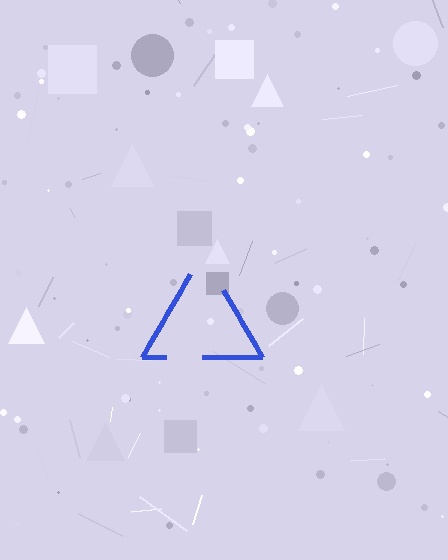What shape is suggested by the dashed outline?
The dashed outline suggests a triangle.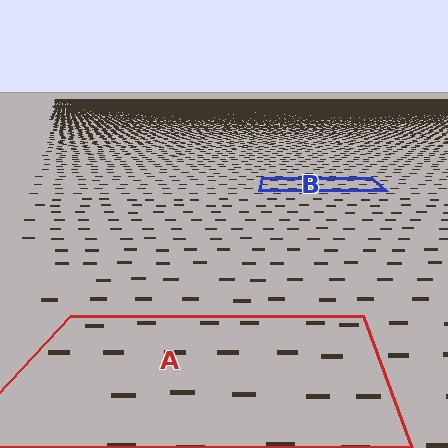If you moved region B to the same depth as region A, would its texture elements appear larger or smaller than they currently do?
They would appear larger. At a closer depth, the same texture elements are projected at a bigger on-screen size.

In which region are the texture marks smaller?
The texture marks are smaller in region B, because it is farther away.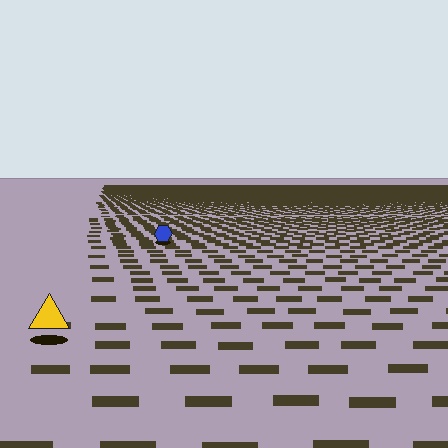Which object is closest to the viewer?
The yellow triangle is closest. The texture marks near it are larger and more spread out.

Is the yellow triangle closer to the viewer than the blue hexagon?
Yes. The yellow triangle is closer — you can tell from the texture gradient: the ground texture is coarser near it.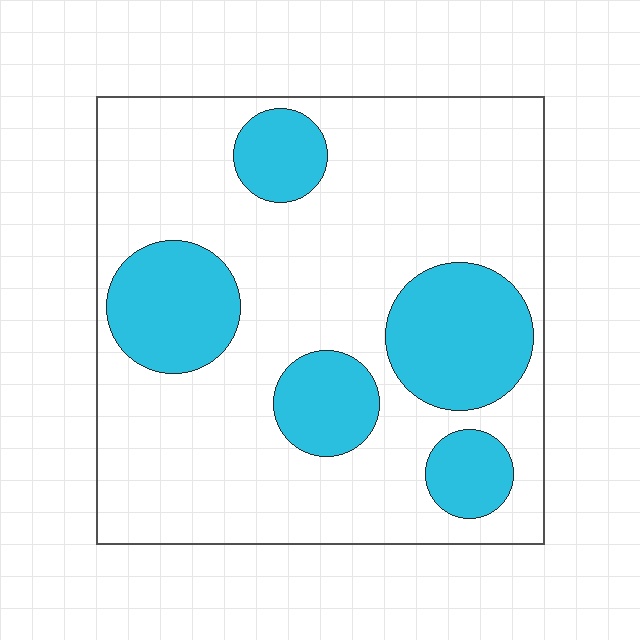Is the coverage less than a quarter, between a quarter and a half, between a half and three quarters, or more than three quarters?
Between a quarter and a half.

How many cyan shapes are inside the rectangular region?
5.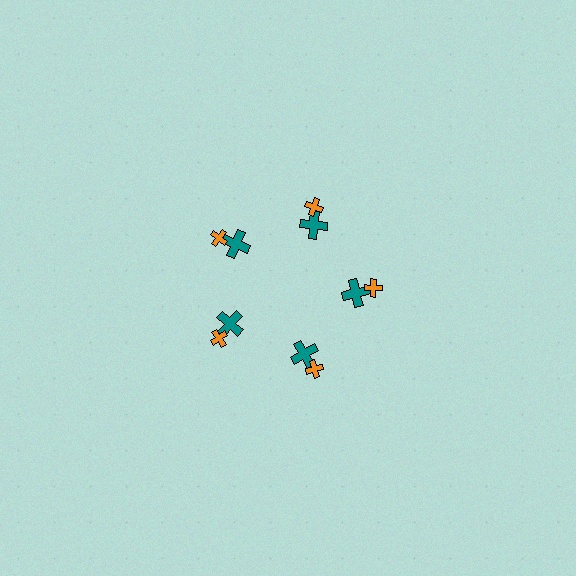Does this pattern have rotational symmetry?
Yes, this pattern has 5-fold rotational symmetry. It looks the same after rotating 72 degrees around the center.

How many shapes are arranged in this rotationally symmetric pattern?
There are 10 shapes, arranged in 5 groups of 2.